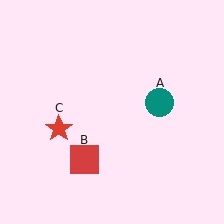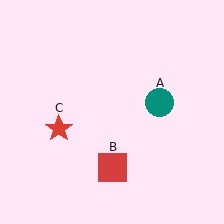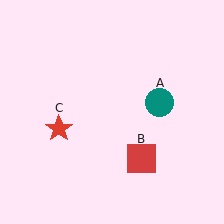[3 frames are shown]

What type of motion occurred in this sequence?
The red square (object B) rotated counterclockwise around the center of the scene.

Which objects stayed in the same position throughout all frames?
Teal circle (object A) and red star (object C) remained stationary.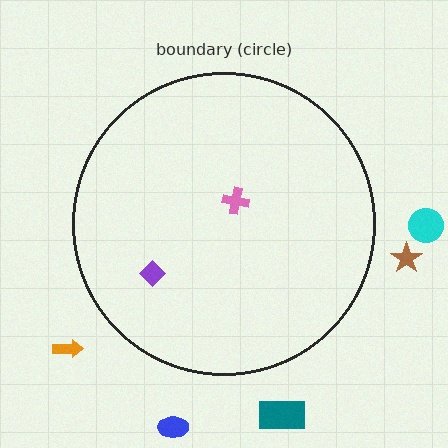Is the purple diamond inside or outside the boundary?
Inside.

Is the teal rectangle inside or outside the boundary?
Outside.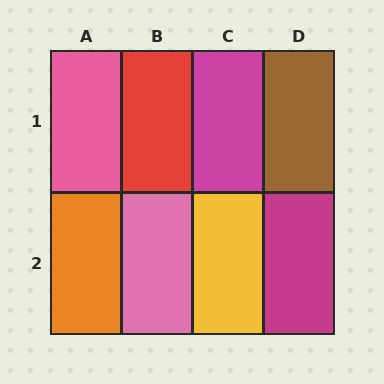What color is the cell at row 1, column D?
Brown.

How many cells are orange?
1 cell is orange.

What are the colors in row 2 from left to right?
Orange, pink, yellow, magenta.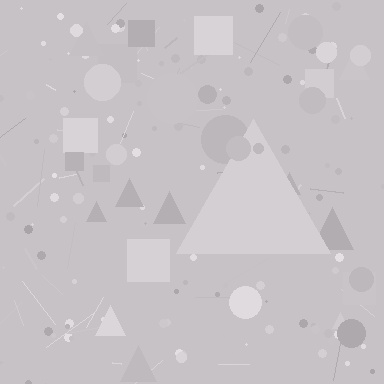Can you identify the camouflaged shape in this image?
The camouflaged shape is a triangle.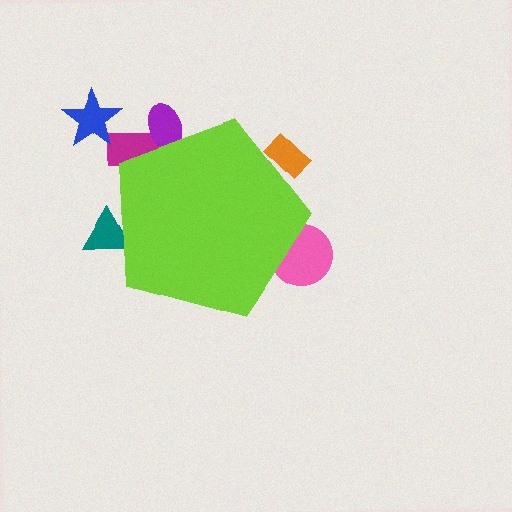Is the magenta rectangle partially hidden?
Yes, the magenta rectangle is partially hidden behind the lime pentagon.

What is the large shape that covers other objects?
A lime pentagon.